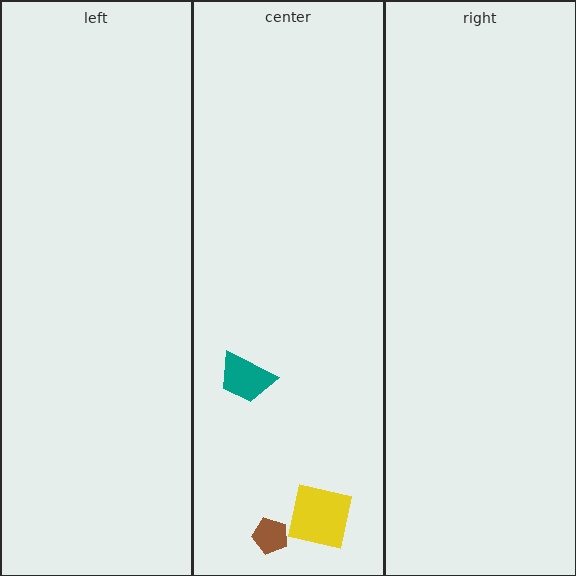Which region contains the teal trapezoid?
The center region.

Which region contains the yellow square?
The center region.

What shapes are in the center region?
The brown pentagon, the teal trapezoid, the yellow square.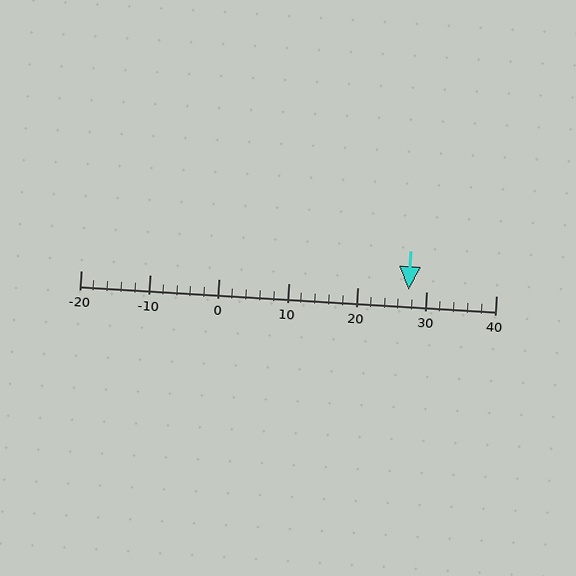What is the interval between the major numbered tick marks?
The major tick marks are spaced 10 units apart.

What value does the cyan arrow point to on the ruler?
The cyan arrow points to approximately 27.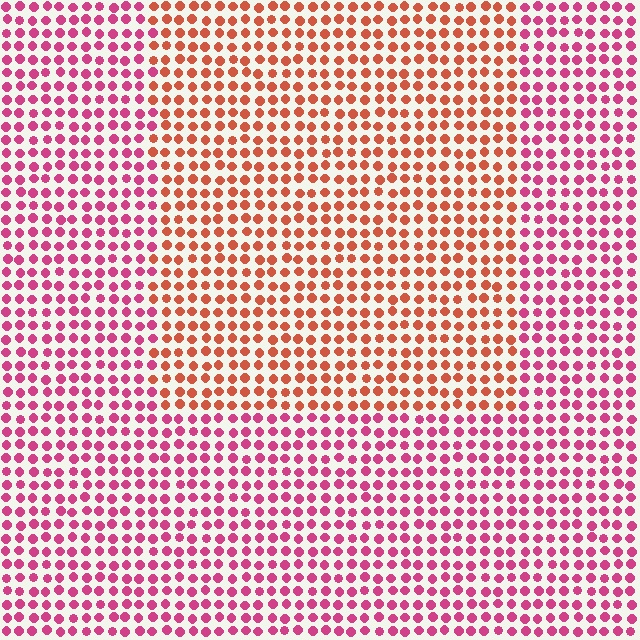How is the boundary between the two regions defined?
The boundary is defined purely by a slight shift in hue (about 39 degrees). Spacing, size, and orientation are identical on both sides.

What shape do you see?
I see a rectangle.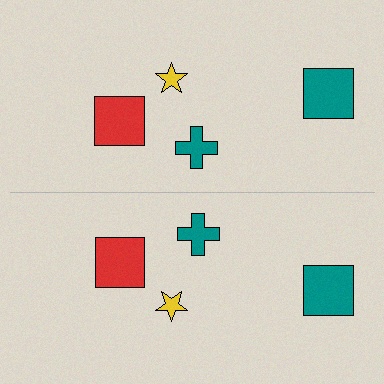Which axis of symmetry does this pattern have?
The pattern has a horizontal axis of symmetry running through the center of the image.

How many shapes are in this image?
There are 8 shapes in this image.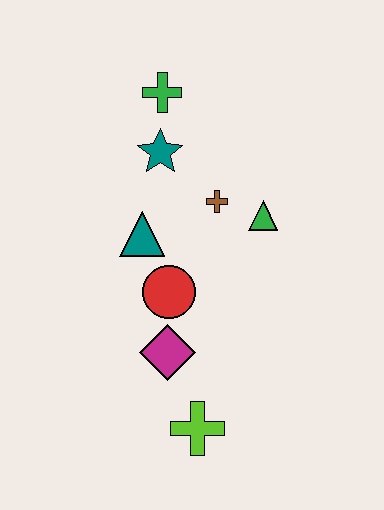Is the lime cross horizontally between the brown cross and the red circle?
Yes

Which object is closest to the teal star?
The green cross is closest to the teal star.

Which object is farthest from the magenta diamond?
The green cross is farthest from the magenta diamond.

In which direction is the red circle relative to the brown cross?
The red circle is below the brown cross.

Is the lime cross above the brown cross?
No